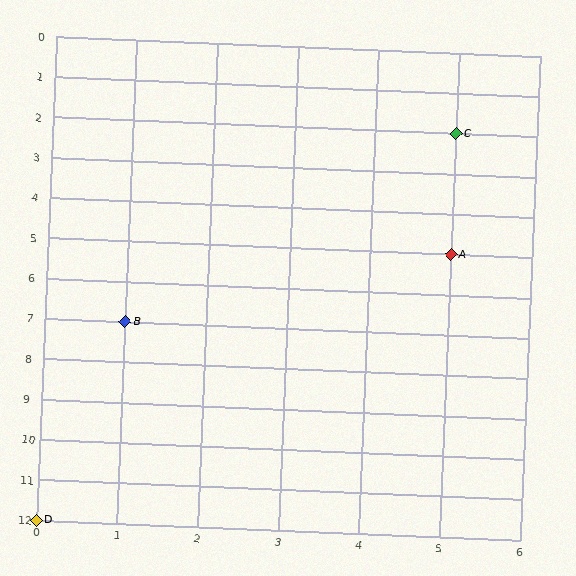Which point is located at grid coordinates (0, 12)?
Point D is at (0, 12).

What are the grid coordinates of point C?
Point C is at grid coordinates (5, 2).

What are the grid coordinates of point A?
Point A is at grid coordinates (5, 5).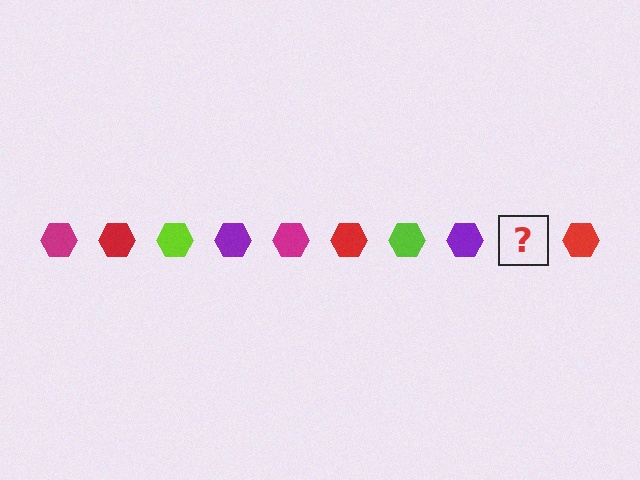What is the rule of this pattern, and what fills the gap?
The rule is that the pattern cycles through magenta, red, lime, purple hexagons. The gap should be filled with a magenta hexagon.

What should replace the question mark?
The question mark should be replaced with a magenta hexagon.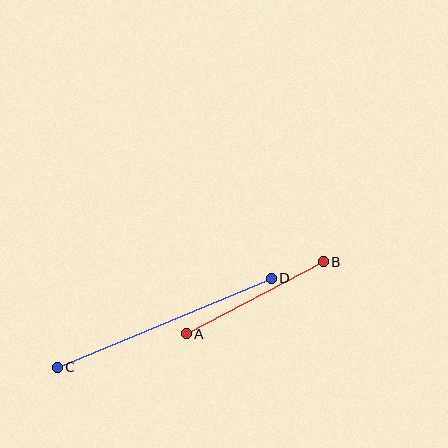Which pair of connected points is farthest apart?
Points C and D are farthest apart.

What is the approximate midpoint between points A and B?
The midpoint is at approximately (255, 298) pixels.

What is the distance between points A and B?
The distance is approximately 155 pixels.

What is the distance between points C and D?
The distance is approximately 232 pixels.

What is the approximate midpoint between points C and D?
The midpoint is at approximately (164, 323) pixels.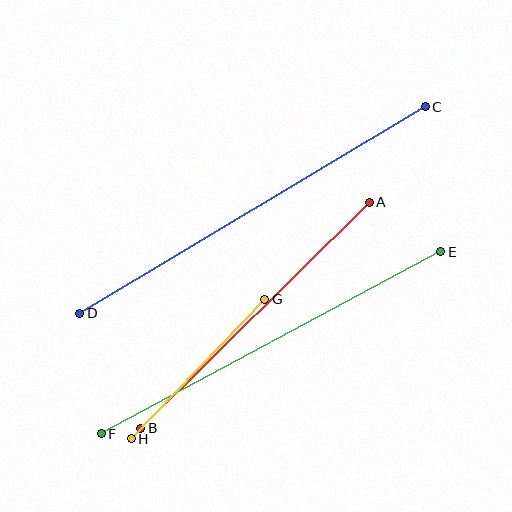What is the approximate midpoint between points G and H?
The midpoint is at approximately (198, 369) pixels.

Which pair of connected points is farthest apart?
Points C and D are farthest apart.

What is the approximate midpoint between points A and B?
The midpoint is at approximately (255, 315) pixels.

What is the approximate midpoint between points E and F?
The midpoint is at approximately (271, 343) pixels.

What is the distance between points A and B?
The distance is approximately 322 pixels.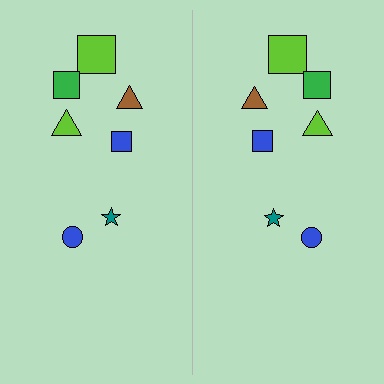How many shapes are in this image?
There are 14 shapes in this image.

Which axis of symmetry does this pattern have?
The pattern has a vertical axis of symmetry running through the center of the image.